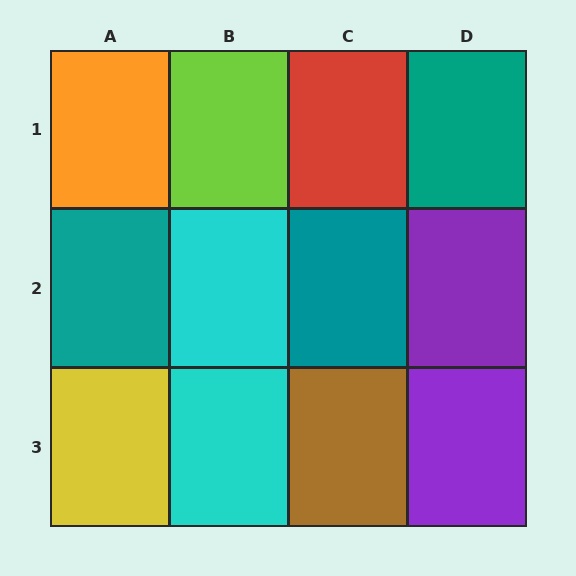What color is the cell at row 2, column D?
Purple.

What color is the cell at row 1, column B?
Lime.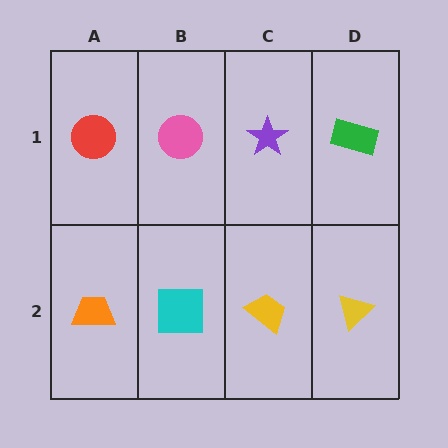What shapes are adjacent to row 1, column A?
An orange trapezoid (row 2, column A), a pink circle (row 1, column B).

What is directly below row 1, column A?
An orange trapezoid.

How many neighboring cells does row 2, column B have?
3.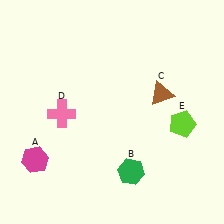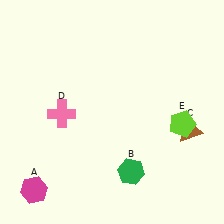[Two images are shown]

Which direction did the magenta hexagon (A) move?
The magenta hexagon (A) moved down.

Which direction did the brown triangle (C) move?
The brown triangle (C) moved down.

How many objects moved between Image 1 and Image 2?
2 objects moved between the two images.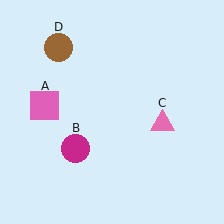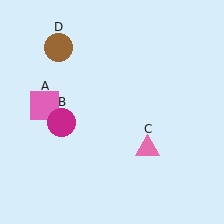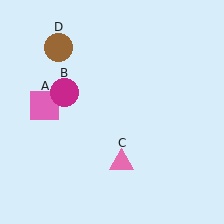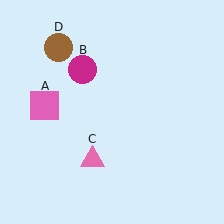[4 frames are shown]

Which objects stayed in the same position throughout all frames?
Pink square (object A) and brown circle (object D) remained stationary.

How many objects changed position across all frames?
2 objects changed position: magenta circle (object B), pink triangle (object C).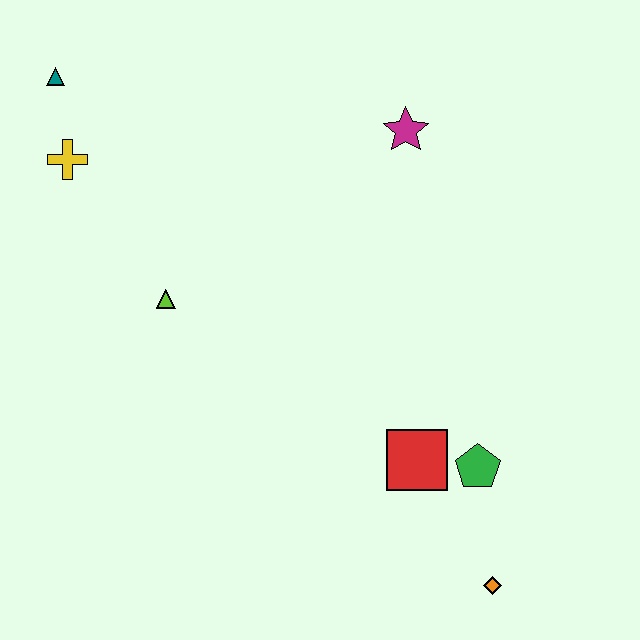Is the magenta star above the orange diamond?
Yes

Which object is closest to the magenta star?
The lime triangle is closest to the magenta star.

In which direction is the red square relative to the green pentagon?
The red square is to the left of the green pentagon.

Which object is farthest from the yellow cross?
The orange diamond is farthest from the yellow cross.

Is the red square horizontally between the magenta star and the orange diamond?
Yes